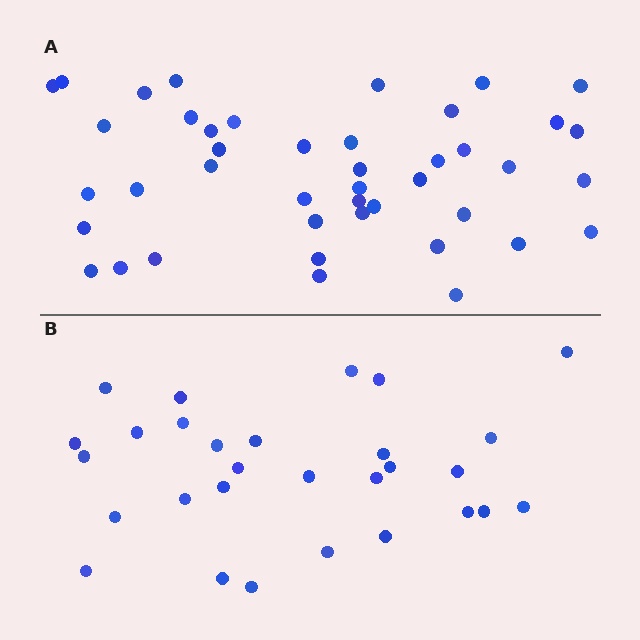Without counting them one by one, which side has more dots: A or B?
Region A (the top region) has more dots.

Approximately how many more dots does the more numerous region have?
Region A has approximately 15 more dots than region B.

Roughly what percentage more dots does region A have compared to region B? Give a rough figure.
About 50% more.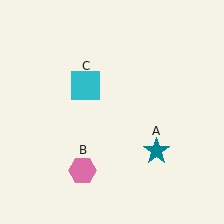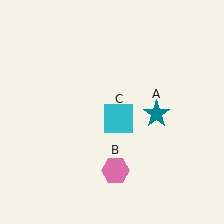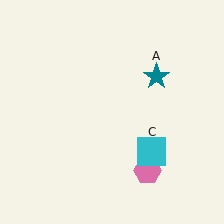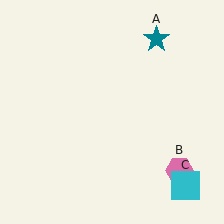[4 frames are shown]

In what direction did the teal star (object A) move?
The teal star (object A) moved up.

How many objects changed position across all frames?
3 objects changed position: teal star (object A), pink hexagon (object B), cyan square (object C).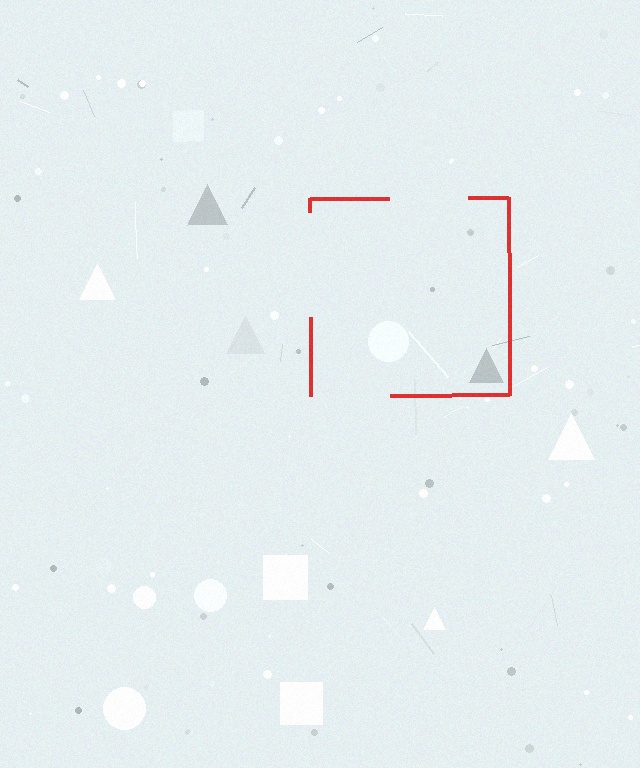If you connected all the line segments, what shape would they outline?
They would outline a square.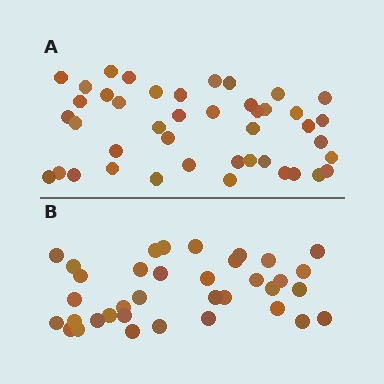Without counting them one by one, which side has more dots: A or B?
Region A (the top region) has more dots.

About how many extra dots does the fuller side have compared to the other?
Region A has roughly 8 or so more dots than region B.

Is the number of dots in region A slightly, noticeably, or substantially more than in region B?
Region A has only slightly more — the two regions are fairly close. The ratio is roughly 1.2 to 1.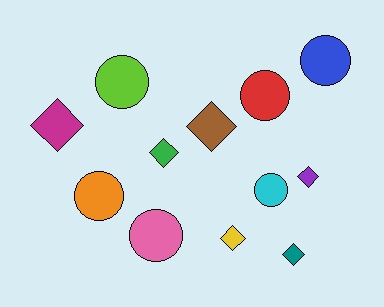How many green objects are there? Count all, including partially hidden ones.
There is 1 green object.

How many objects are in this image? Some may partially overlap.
There are 12 objects.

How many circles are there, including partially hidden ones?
There are 6 circles.